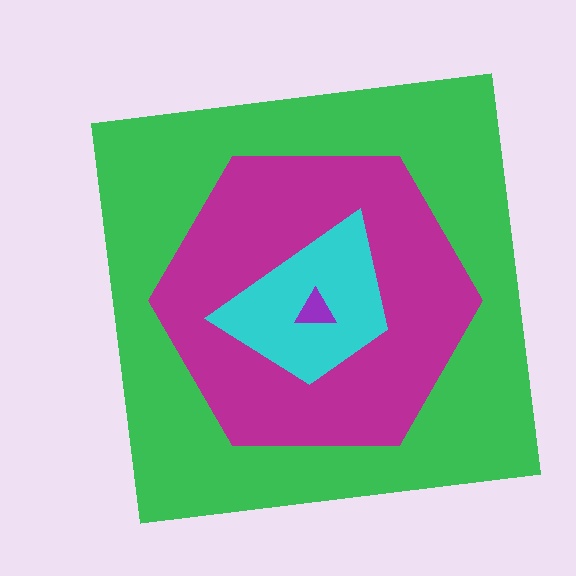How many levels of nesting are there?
4.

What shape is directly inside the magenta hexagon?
The cyan trapezoid.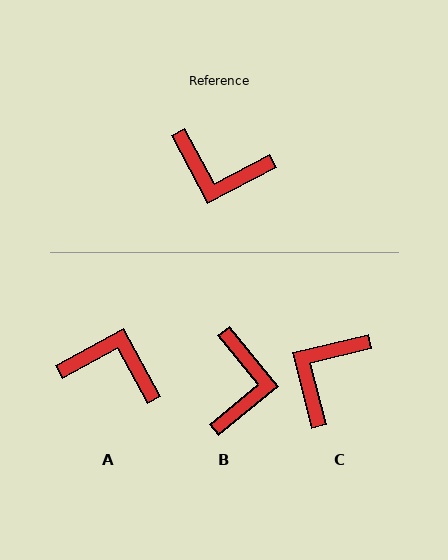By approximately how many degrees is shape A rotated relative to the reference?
Approximately 179 degrees clockwise.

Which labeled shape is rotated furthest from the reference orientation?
A, about 179 degrees away.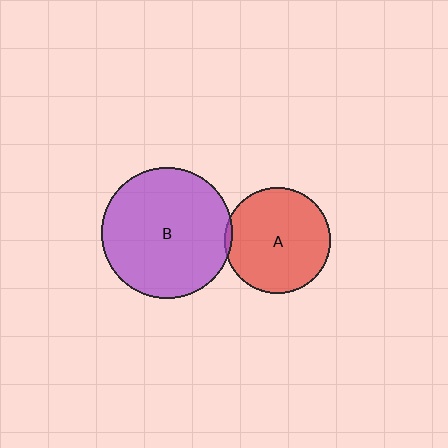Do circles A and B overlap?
Yes.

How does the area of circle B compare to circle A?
Approximately 1.5 times.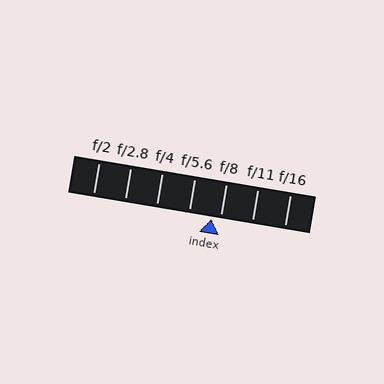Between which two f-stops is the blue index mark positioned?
The index mark is between f/5.6 and f/8.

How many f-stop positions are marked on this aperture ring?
There are 7 f-stop positions marked.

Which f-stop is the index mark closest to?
The index mark is closest to f/8.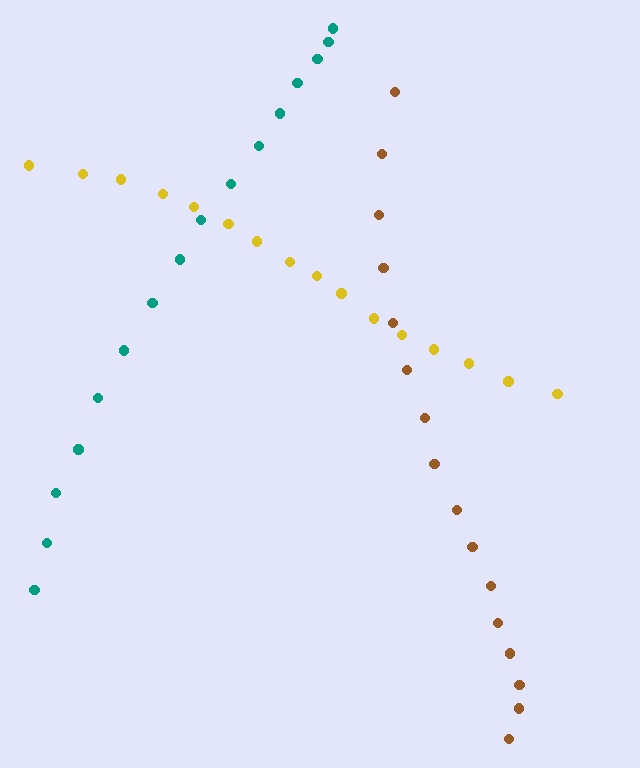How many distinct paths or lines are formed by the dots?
There are 3 distinct paths.